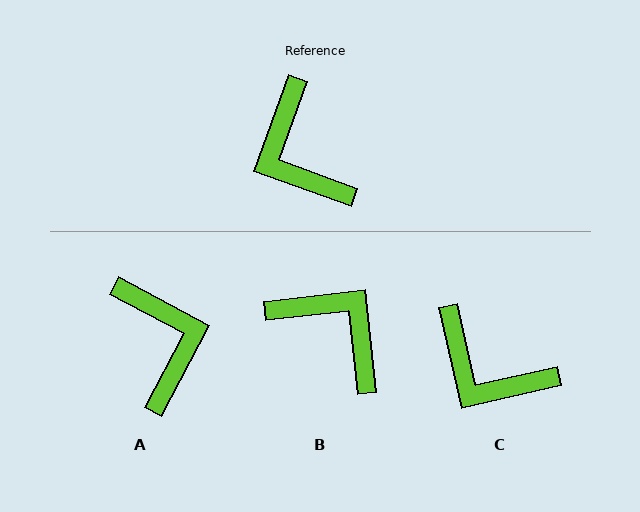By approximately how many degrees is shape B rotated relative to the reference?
Approximately 154 degrees clockwise.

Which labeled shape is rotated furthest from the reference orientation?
A, about 172 degrees away.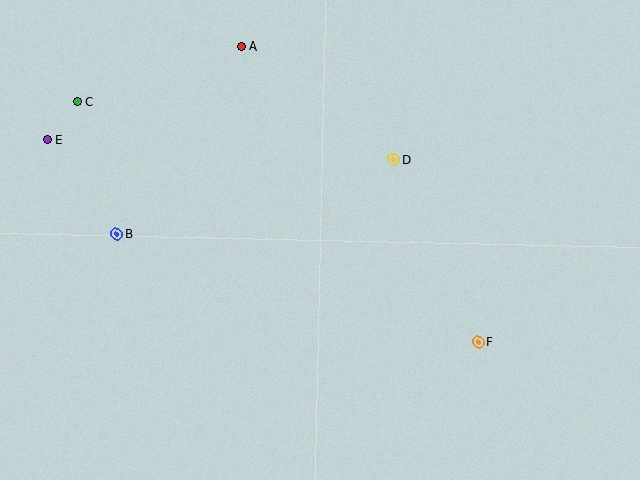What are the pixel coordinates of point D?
Point D is at (394, 159).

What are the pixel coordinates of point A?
Point A is at (241, 46).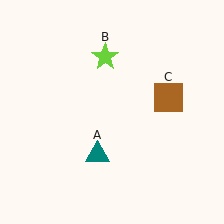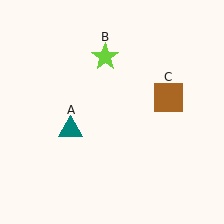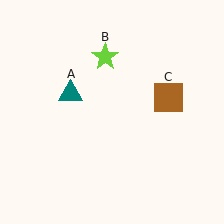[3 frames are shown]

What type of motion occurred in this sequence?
The teal triangle (object A) rotated clockwise around the center of the scene.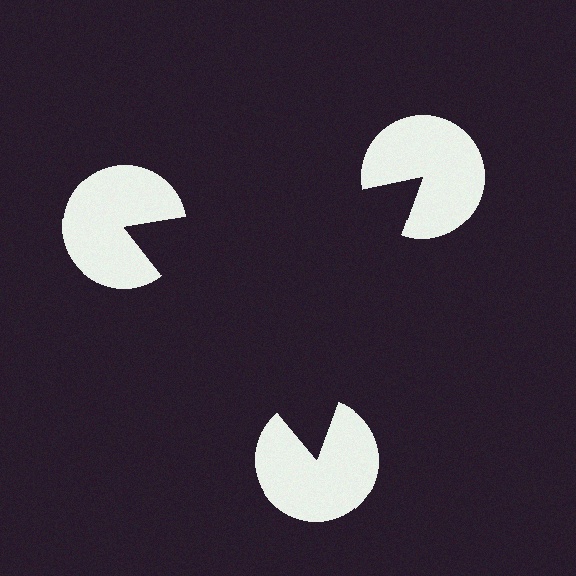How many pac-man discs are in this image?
There are 3 — one at each vertex of the illusory triangle.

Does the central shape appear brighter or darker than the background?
It typically appears slightly darker than the background, even though no actual brightness change is drawn.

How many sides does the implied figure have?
3 sides.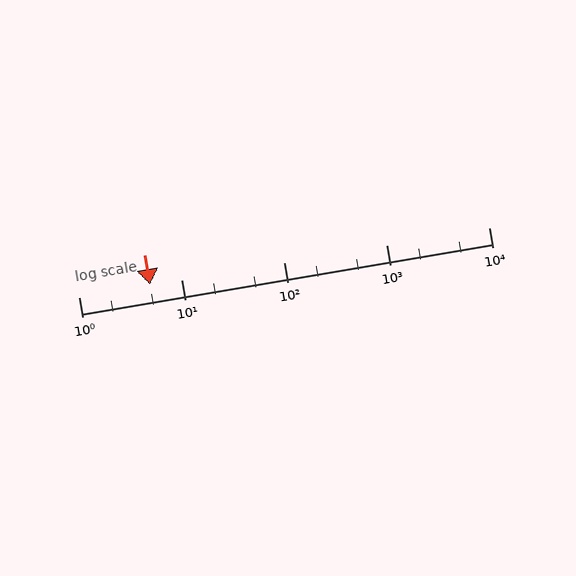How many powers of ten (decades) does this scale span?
The scale spans 4 decades, from 1 to 10000.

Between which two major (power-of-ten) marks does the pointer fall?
The pointer is between 1 and 10.